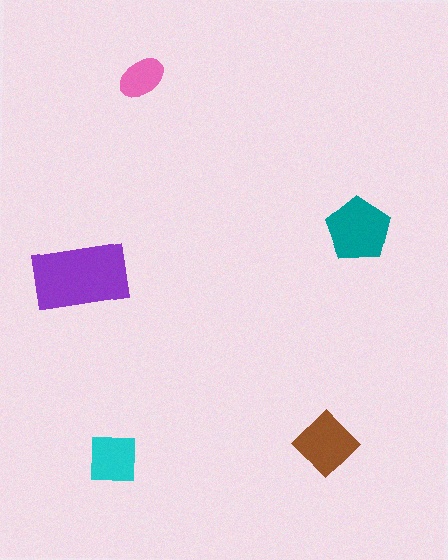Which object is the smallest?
The pink ellipse.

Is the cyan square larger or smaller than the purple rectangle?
Smaller.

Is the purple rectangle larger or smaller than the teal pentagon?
Larger.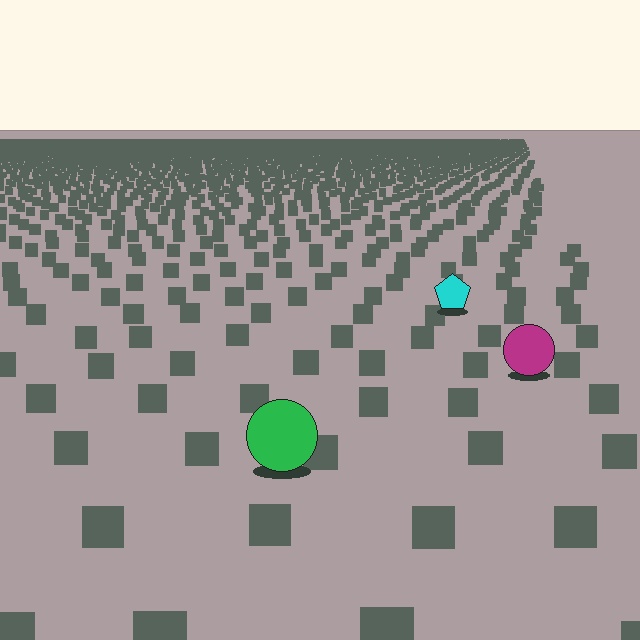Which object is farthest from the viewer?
The cyan pentagon is farthest from the viewer. It appears smaller and the ground texture around it is denser.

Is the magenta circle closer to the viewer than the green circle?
No. The green circle is closer — you can tell from the texture gradient: the ground texture is coarser near it.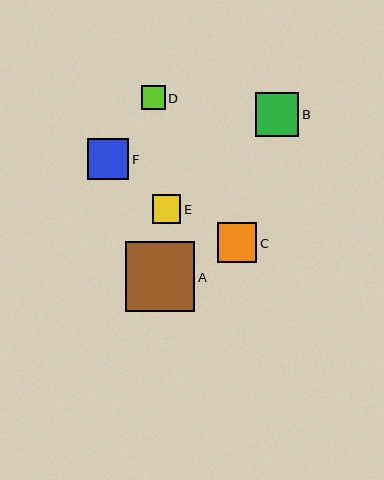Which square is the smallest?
Square D is the smallest with a size of approximately 24 pixels.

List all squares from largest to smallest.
From largest to smallest: A, B, F, C, E, D.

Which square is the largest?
Square A is the largest with a size of approximately 70 pixels.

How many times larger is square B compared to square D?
Square B is approximately 1.8 times the size of square D.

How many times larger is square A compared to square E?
Square A is approximately 2.5 times the size of square E.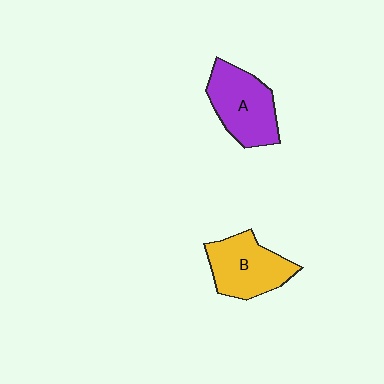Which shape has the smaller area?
Shape B (yellow).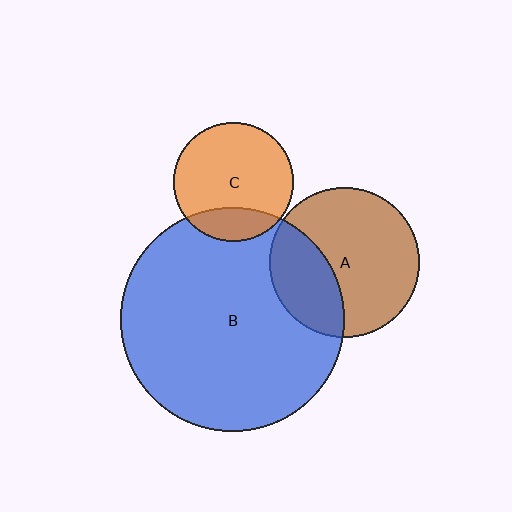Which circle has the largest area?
Circle B (blue).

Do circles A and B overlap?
Yes.